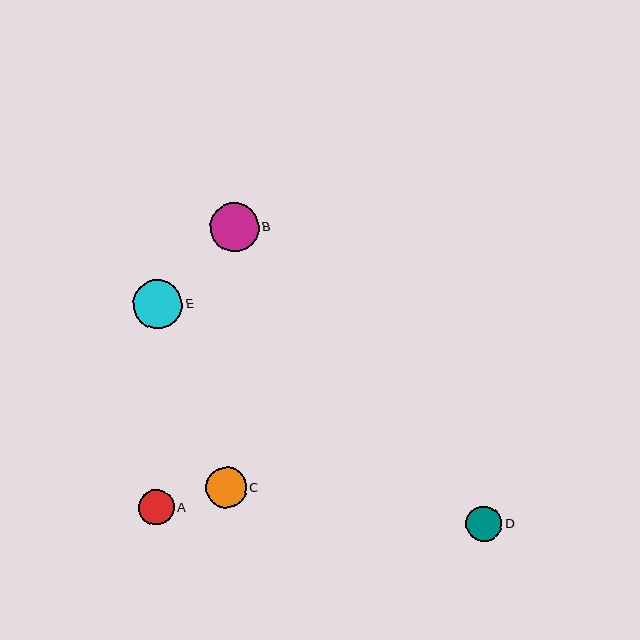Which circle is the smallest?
Circle A is the smallest with a size of approximately 35 pixels.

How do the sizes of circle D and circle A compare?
Circle D and circle A are approximately the same size.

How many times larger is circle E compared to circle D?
Circle E is approximately 1.4 times the size of circle D.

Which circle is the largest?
Circle E is the largest with a size of approximately 49 pixels.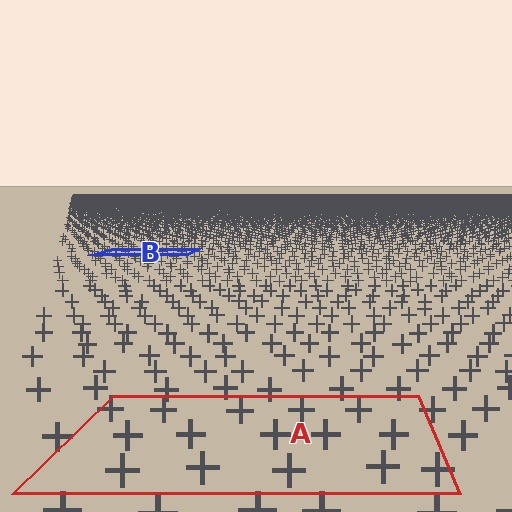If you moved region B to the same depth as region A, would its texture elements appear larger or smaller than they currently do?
They would appear larger. At a closer depth, the same texture elements are projected at a bigger on-screen size.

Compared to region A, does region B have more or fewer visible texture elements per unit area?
Region B has more texture elements per unit area — they are packed more densely because it is farther away.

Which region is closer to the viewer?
Region A is closer. The texture elements there are larger and more spread out.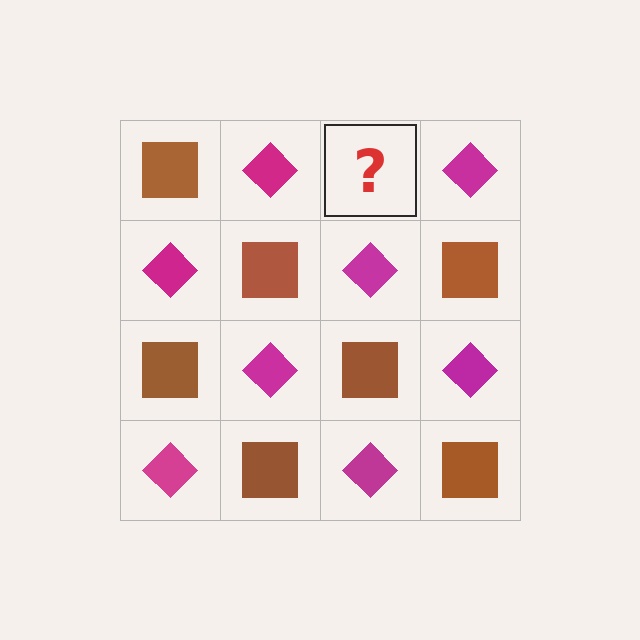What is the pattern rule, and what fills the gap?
The rule is that it alternates brown square and magenta diamond in a checkerboard pattern. The gap should be filled with a brown square.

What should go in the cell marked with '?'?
The missing cell should contain a brown square.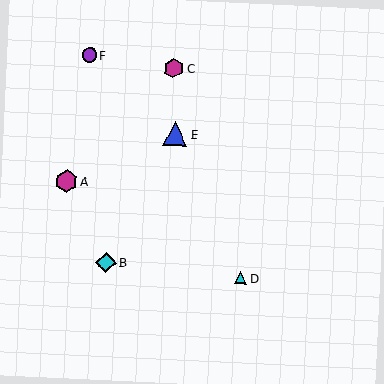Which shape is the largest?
The blue triangle (labeled E) is the largest.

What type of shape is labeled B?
Shape B is a cyan diamond.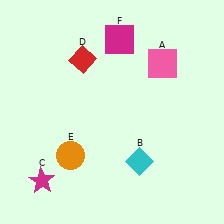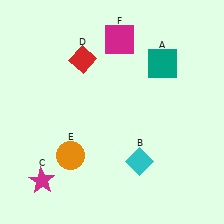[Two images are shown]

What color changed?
The square (A) changed from pink in Image 1 to teal in Image 2.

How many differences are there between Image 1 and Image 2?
There is 1 difference between the two images.